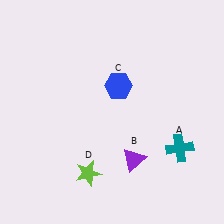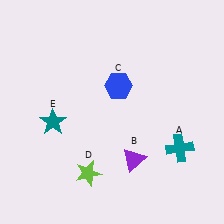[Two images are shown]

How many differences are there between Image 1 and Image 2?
There is 1 difference between the two images.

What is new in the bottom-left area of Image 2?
A teal star (E) was added in the bottom-left area of Image 2.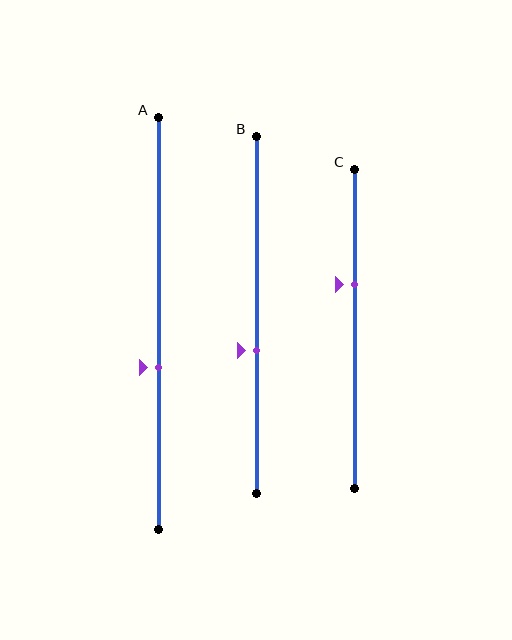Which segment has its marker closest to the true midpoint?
Segment B has its marker closest to the true midpoint.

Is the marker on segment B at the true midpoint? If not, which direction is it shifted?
No, the marker on segment B is shifted downward by about 10% of the segment length.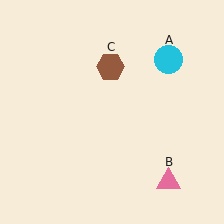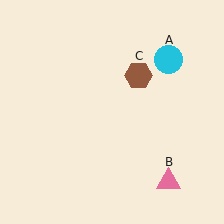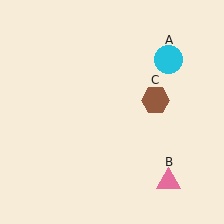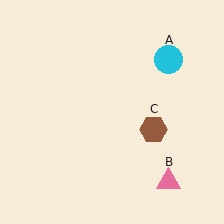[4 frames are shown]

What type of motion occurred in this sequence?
The brown hexagon (object C) rotated clockwise around the center of the scene.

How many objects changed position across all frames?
1 object changed position: brown hexagon (object C).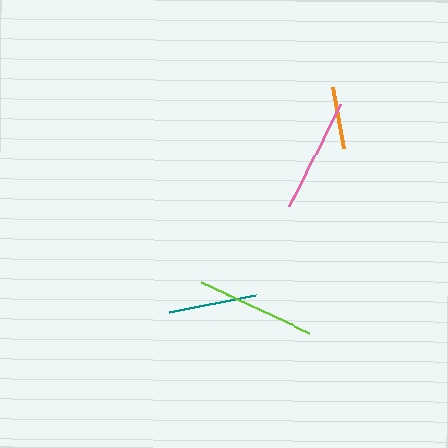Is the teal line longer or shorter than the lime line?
The lime line is longer than the teal line.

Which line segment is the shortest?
The orange line is the shortest at approximately 62 pixels.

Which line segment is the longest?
The lime line is the longest at approximately 120 pixels.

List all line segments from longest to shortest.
From longest to shortest: lime, pink, teal, orange.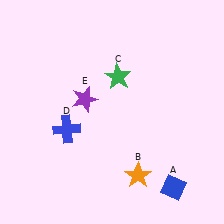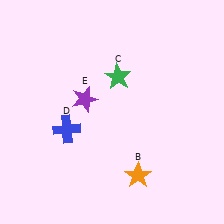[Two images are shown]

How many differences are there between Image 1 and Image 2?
There is 1 difference between the two images.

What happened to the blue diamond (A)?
The blue diamond (A) was removed in Image 2. It was in the bottom-right area of Image 1.